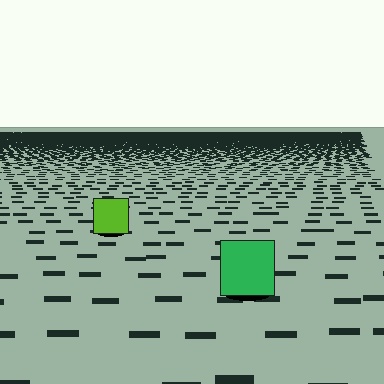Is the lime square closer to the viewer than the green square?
No. The green square is closer — you can tell from the texture gradient: the ground texture is coarser near it.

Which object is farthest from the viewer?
The lime square is farthest from the viewer. It appears smaller and the ground texture around it is denser.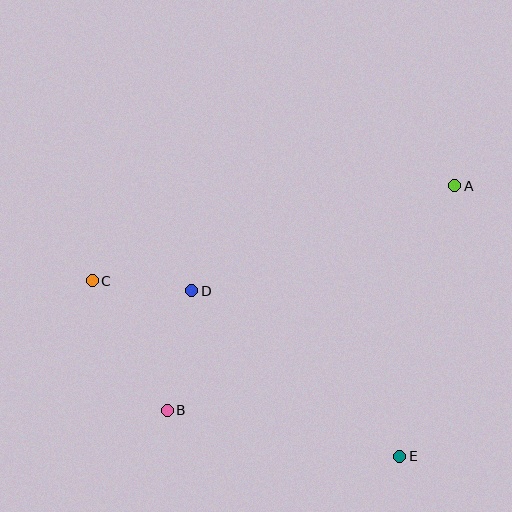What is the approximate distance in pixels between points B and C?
The distance between B and C is approximately 150 pixels.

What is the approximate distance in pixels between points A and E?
The distance between A and E is approximately 276 pixels.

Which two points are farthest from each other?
Points A and C are farthest from each other.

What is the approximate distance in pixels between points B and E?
The distance between B and E is approximately 237 pixels.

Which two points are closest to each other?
Points C and D are closest to each other.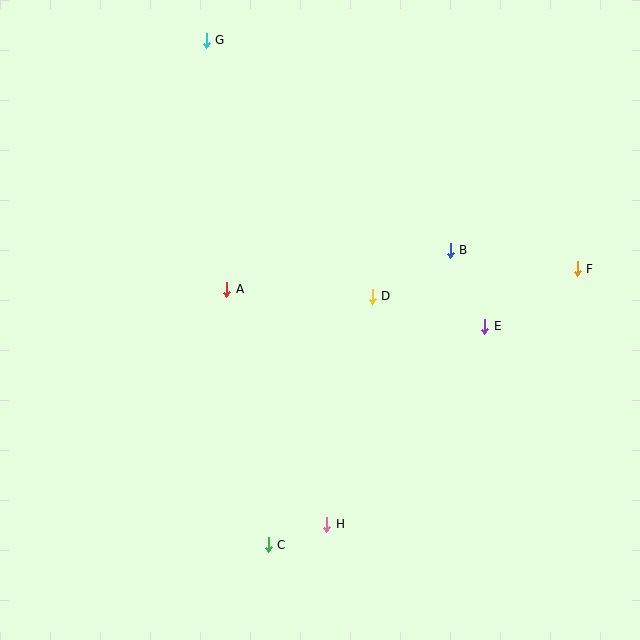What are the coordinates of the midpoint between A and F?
The midpoint between A and F is at (402, 279).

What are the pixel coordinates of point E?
Point E is at (485, 326).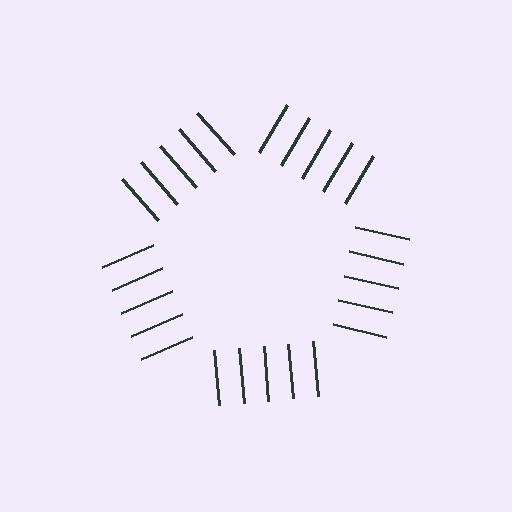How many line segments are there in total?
25 — 5 along each of the 5 edges.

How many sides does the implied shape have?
5 sides — the line-ends trace a pentagon.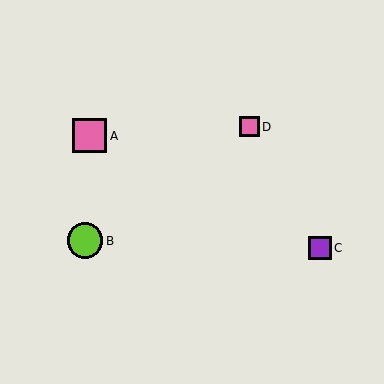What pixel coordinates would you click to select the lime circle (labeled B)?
Click at (85, 241) to select the lime circle B.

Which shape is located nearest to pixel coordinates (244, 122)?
The pink square (labeled D) at (249, 127) is nearest to that location.